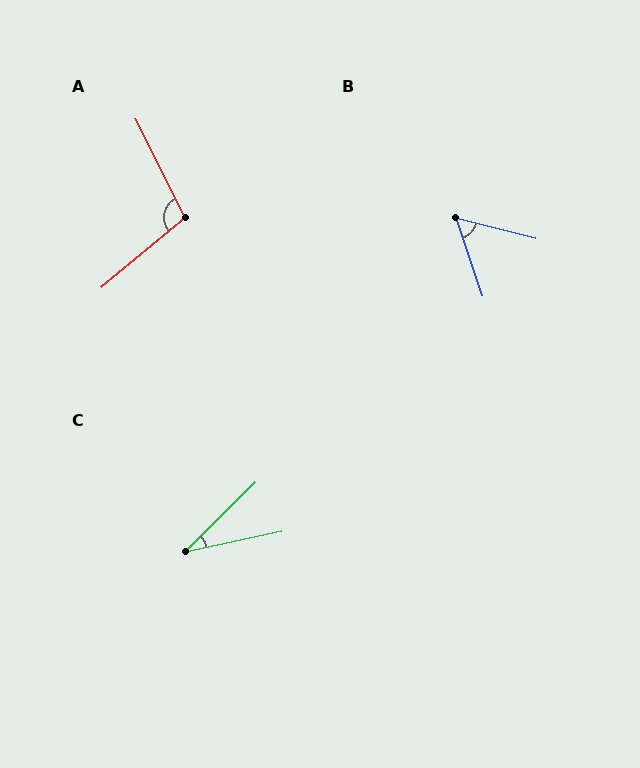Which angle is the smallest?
C, at approximately 33 degrees.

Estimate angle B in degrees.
Approximately 57 degrees.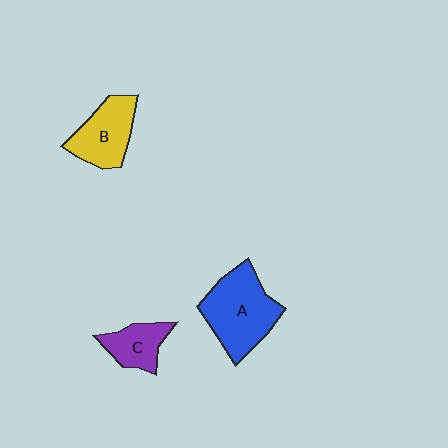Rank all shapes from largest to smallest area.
From largest to smallest: A (blue), B (yellow), C (purple).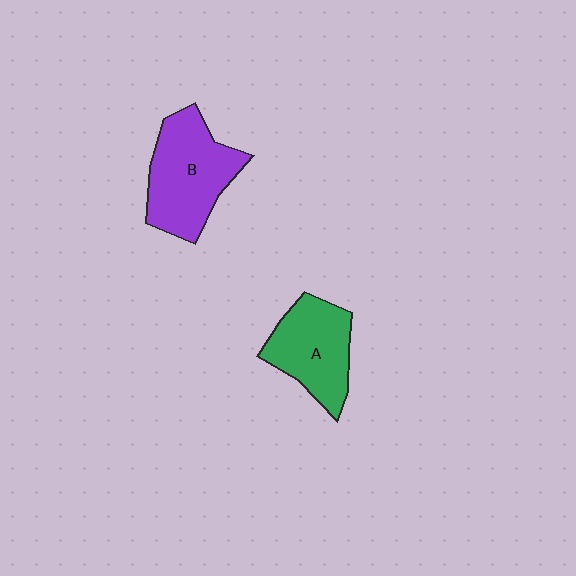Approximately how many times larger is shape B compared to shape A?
Approximately 1.2 times.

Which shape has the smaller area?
Shape A (green).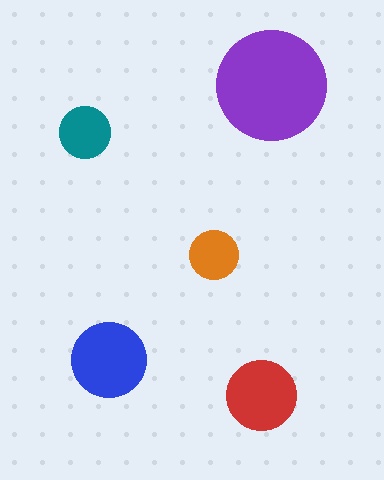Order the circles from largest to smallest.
the purple one, the blue one, the red one, the teal one, the orange one.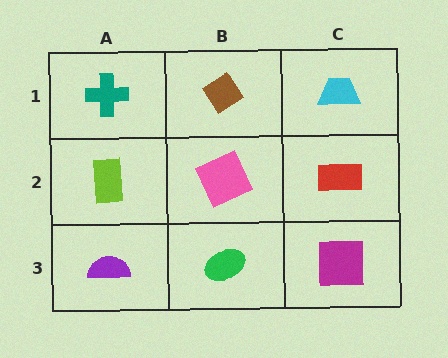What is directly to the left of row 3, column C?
A green ellipse.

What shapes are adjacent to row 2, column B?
A brown diamond (row 1, column B), a green ellipse (row 3, column B), a lime rectangle (row 2, column A), a red rectangle (row 2, column C).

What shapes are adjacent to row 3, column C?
A red rectangle (row 2, column C), a green ellipse (row 3, column B).